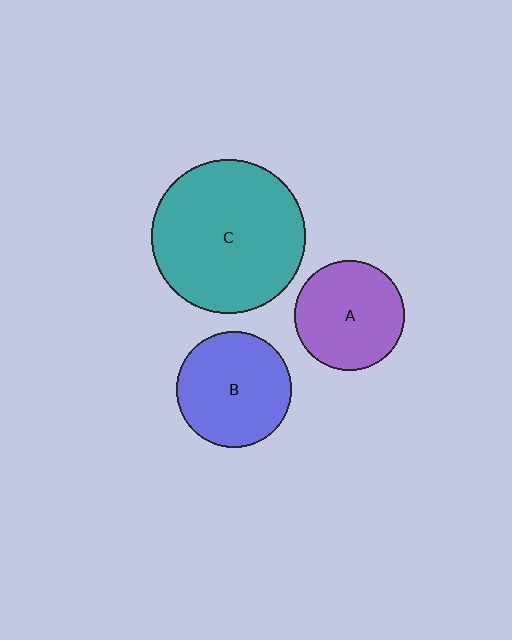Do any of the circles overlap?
No, none of the circles overlap.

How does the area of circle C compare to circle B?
Approximately 1.8 times.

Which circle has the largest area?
Circle C (teal).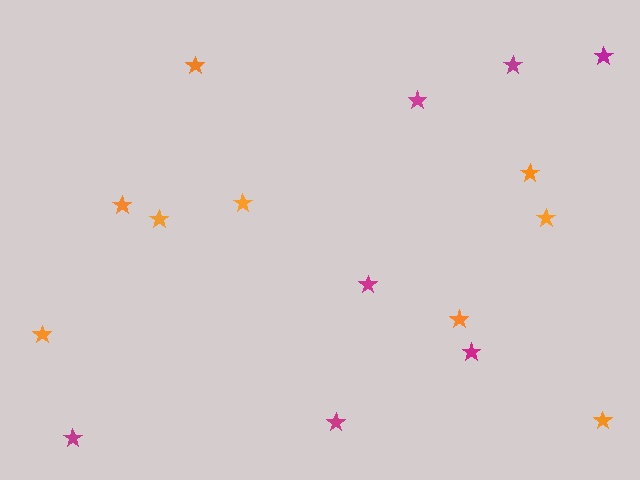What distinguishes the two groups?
There are 2 groups: one group of magenta stars (7) and one group of orange stars (9).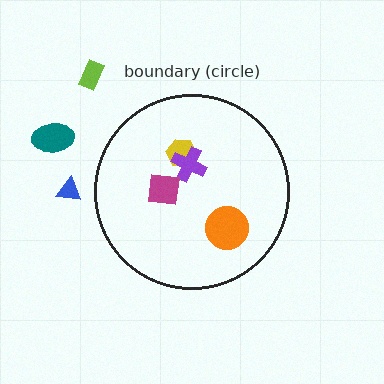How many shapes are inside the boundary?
4 inside, 3 outside.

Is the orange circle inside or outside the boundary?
Inside.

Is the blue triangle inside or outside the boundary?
Outside.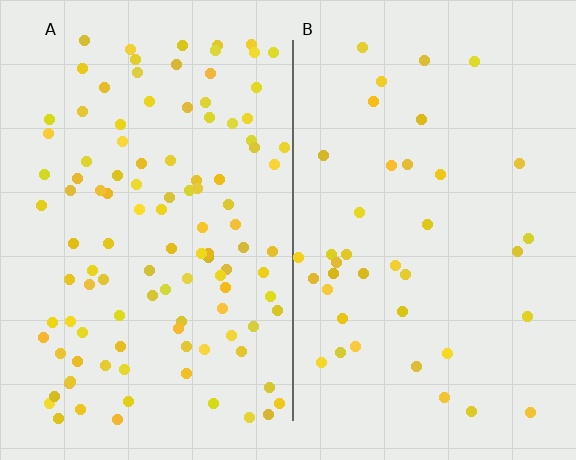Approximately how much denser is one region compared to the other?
Approximately 2.8× — region A over region B.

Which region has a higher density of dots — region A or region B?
A (the left).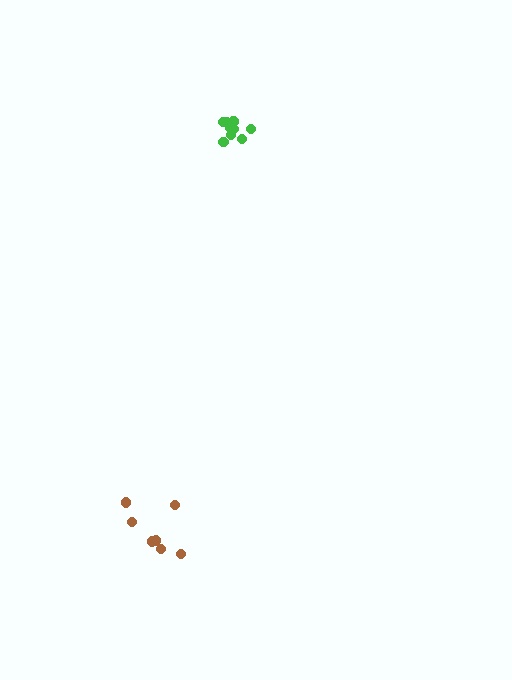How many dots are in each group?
Group 1: 7 dots, Group 2: 9 dots (16 total).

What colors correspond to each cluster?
The clusters are colored: brown, green.